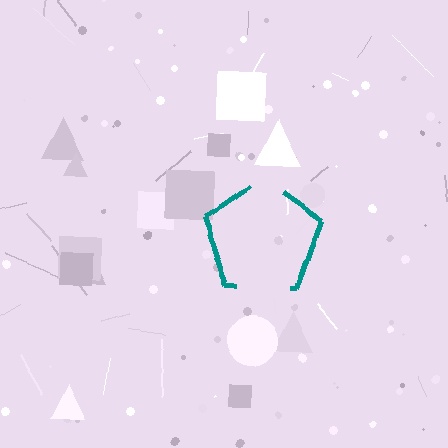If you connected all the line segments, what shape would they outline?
They would outline a pentagon.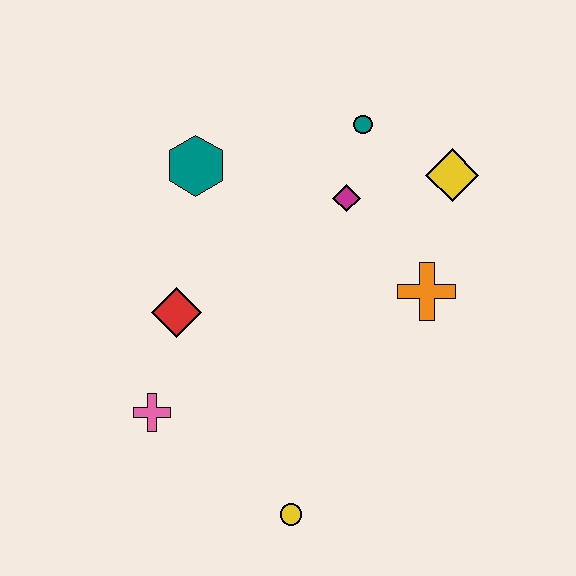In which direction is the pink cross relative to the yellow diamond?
The pink cross is to the left of the yellow diamond.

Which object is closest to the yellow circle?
The pink cross is closest to the yellow circle.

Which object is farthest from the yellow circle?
The teal circle is farthest from the yellow circle.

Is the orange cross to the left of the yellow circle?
No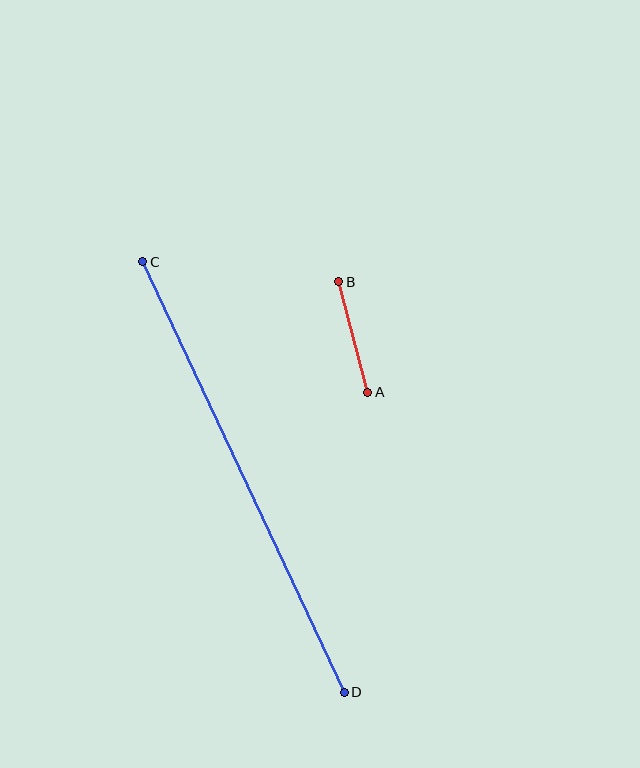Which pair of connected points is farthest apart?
Points C and D are farthest apart.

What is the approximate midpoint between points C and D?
The midpoint is at approximately (244, 477) pixels.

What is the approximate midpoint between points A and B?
The midpoint is at approximately (353, 337) pixels.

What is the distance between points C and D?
The distance is approximately 475 pixels.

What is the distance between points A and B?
The distance is approximately 114 pixels.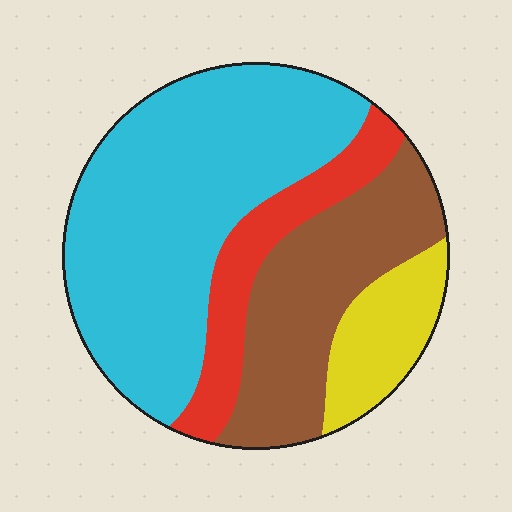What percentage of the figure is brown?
Brown covers roughly 25% of the figure.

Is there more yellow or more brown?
Brown.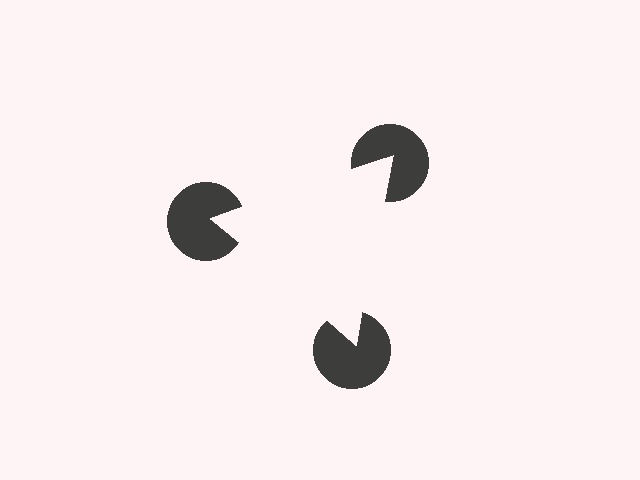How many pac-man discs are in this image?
There are 3 — one at each vertex of the illusory triangle.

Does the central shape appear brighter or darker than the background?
It typically appears slightly brighter than the background, even though no actual brightness change is drawn.